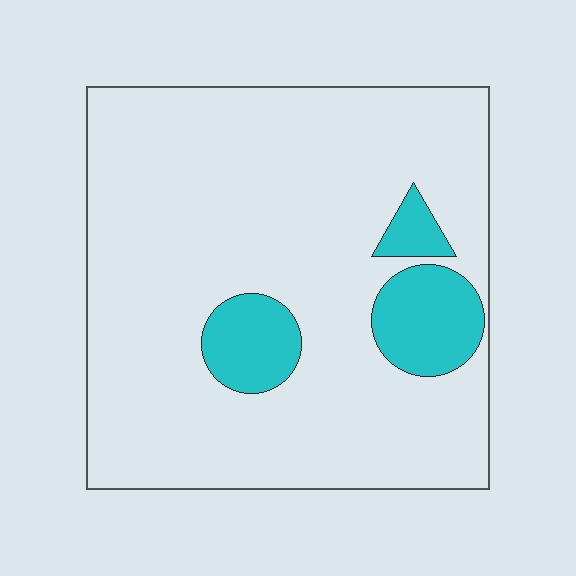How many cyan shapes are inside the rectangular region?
3.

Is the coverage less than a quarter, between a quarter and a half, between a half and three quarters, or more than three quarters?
Less than a quarter.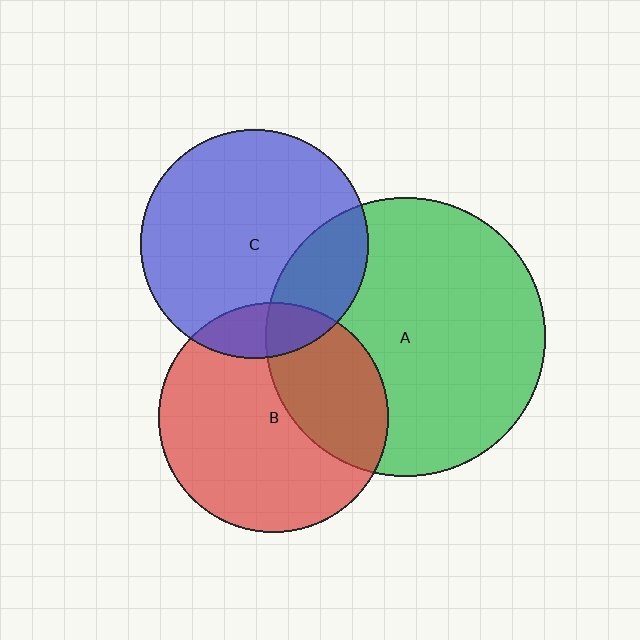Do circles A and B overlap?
Yes.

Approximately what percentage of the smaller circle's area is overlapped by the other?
Approximately 35%.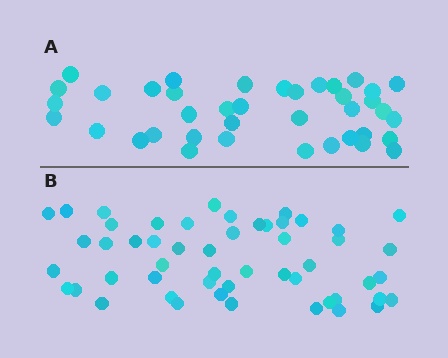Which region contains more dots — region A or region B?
Region B (the bottom region) has more dots.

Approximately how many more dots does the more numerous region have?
Region B has approximately 15 more dots than region A.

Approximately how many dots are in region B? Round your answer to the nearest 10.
About 50 dots. (The exact count is 52, which rounds to 50.)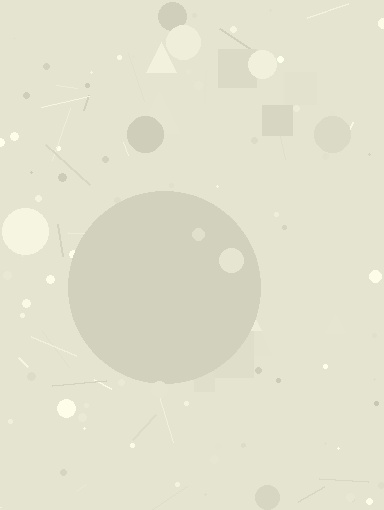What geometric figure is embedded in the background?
A circle is embedded in the background.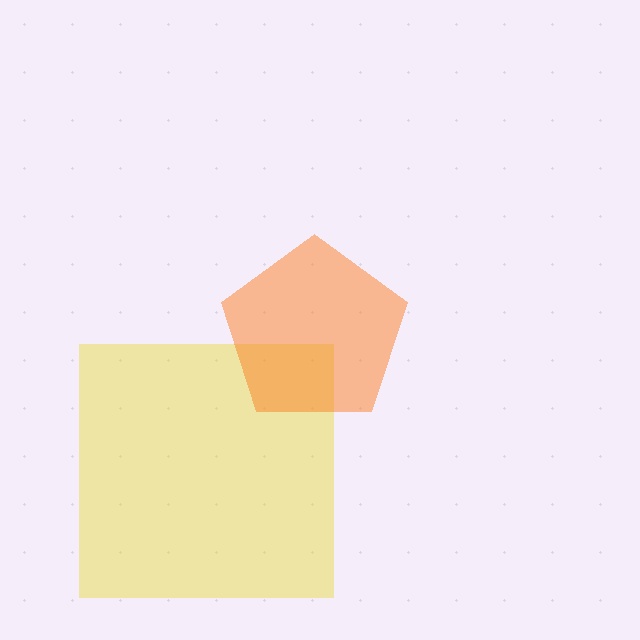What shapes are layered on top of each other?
The layered shapes are: a yellow square, an orange pentagon.